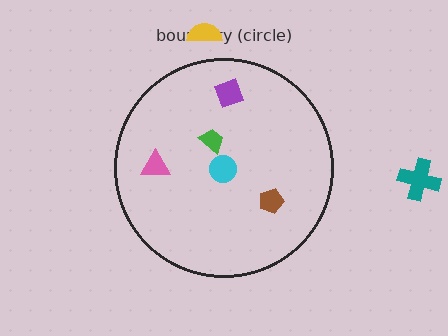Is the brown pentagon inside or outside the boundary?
Inside.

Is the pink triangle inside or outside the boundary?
Inside.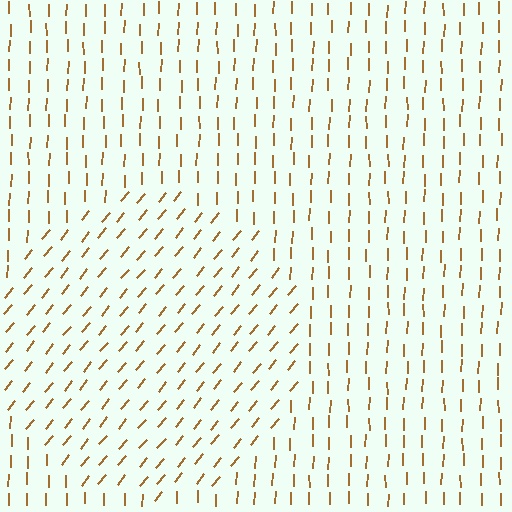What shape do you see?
I see a circle.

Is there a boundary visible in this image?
Yes, there is a texture boundary formed by a change in line orientation.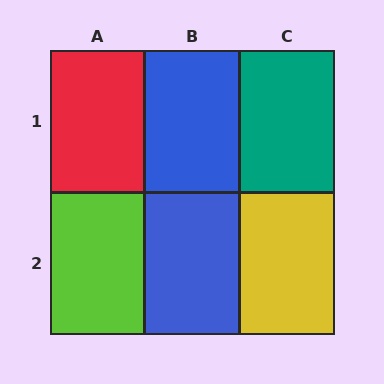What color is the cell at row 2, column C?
Yellow.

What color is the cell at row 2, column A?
Lime.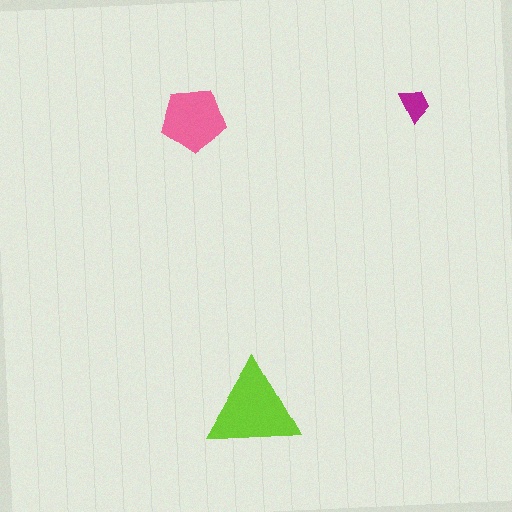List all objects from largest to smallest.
The lime triangle, the pink pentagon, the magenta trapezoid.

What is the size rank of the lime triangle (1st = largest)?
1st.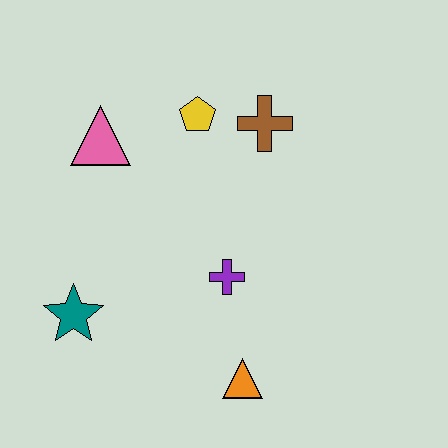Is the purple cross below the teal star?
No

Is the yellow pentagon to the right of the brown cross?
No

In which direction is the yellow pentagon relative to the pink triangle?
The yellow pentagon is to the right of the pink triangle.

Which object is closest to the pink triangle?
The yellow pentagon is closest to the pink triangle.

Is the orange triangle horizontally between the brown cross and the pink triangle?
Yes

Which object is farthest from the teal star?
The brown cross is farthest from the teal star.